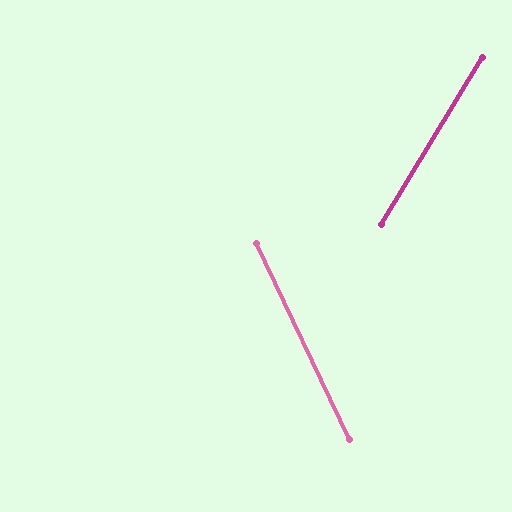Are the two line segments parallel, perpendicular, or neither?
Neither parallel nor perpendicular — they differ by about 56°.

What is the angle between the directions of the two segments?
Approximately 56 degrees.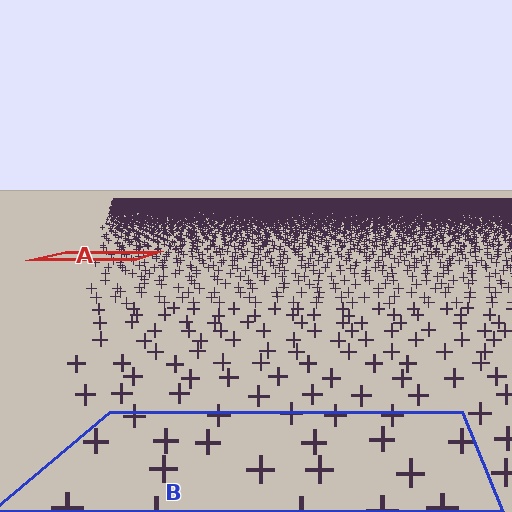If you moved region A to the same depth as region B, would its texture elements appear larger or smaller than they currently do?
They would appear larger. At a closer depth, the same texture elements are projected at a bigger on-screen size.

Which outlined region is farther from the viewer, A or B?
Region A is farther from the viewer — the texture elements inside it appear smaller and more densely packed.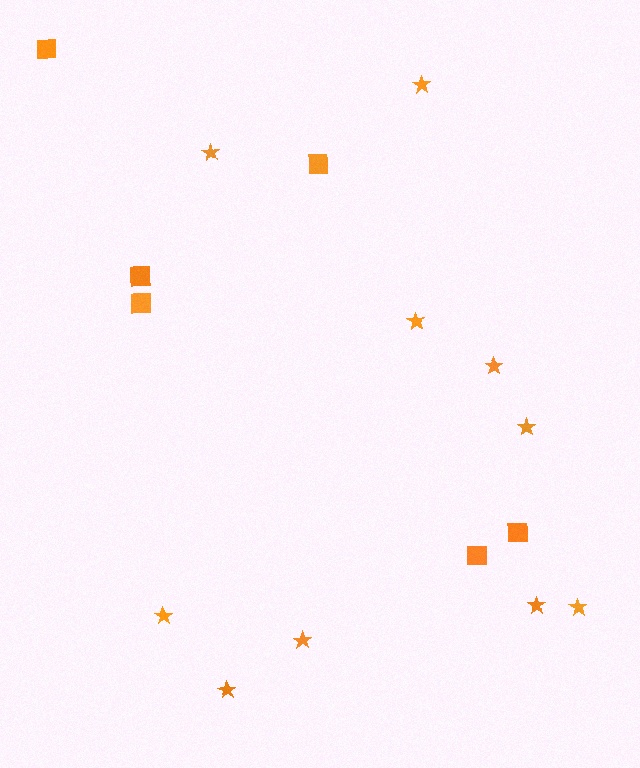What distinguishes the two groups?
There are 2 groups: one group of squares (6) and one group of stars (10).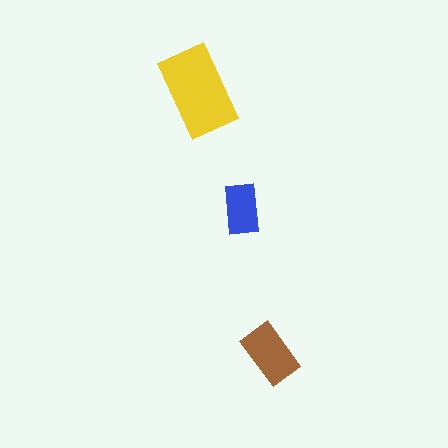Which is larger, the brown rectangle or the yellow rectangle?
The yellow one.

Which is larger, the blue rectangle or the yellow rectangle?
The yellow one.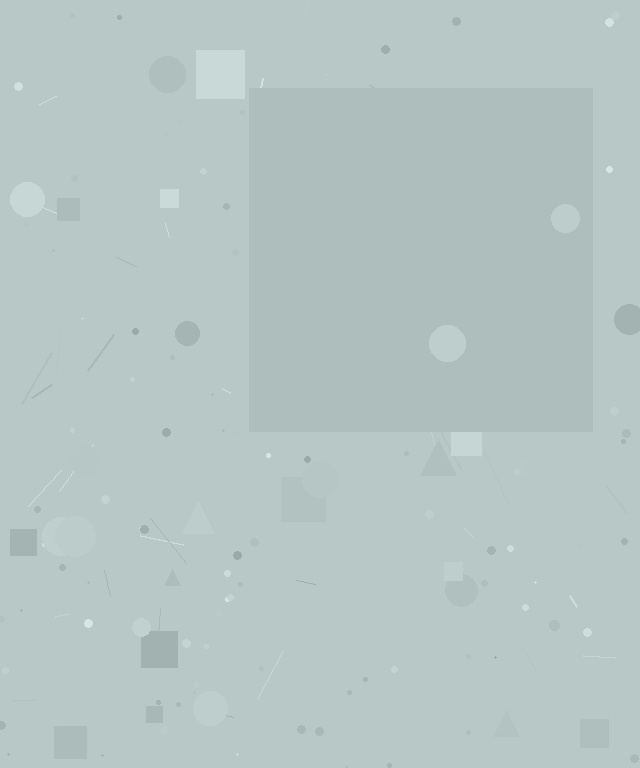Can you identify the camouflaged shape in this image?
The camouflaged shape is a square.